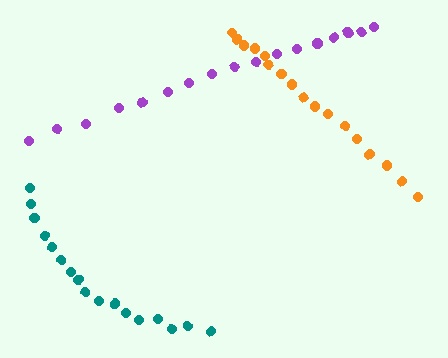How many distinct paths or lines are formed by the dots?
There are 3 distinct paths.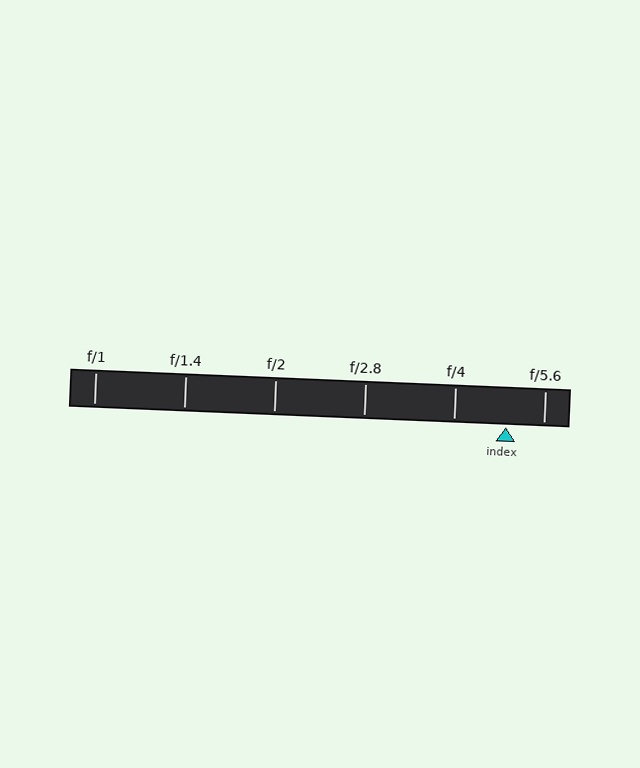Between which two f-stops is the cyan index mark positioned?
The index mark is between f/4 and f/5.6.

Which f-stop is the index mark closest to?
The index mark is closest to f/5.6.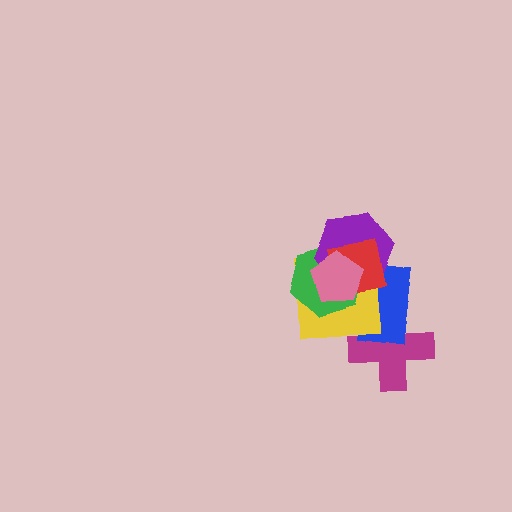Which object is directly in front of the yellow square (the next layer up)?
The green hexagon is directly in front of the yellow square.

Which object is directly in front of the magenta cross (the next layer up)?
The blue rectangle is directly in front of the magenta cross.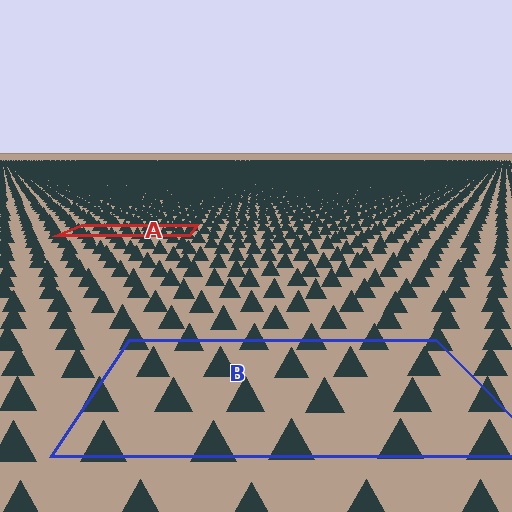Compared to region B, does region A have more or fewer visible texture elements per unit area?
Region A has more texture elements per unit area — they are packed more densely because it is farther away.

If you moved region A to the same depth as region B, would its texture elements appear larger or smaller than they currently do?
They would appear larger. At a closer depth, the same texture elements are projected at a bigger on-screen size.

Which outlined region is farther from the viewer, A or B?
Region A is farther from the viewer — the texture elements inside it appear smaller and more densely packed.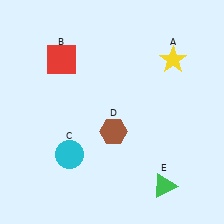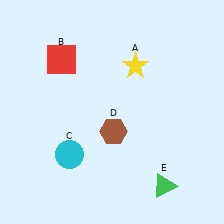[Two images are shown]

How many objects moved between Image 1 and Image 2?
1 object moved between the two images.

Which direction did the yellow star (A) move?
The yellow star (A) moved left.